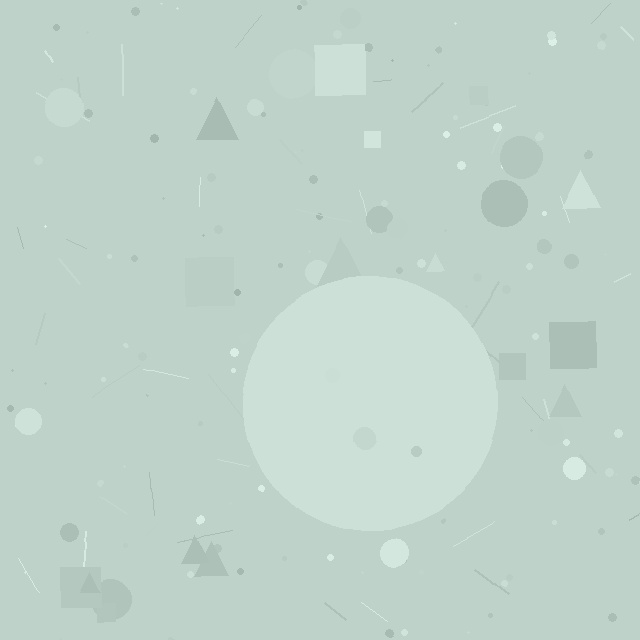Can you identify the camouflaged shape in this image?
The camouflaged shape is a circle.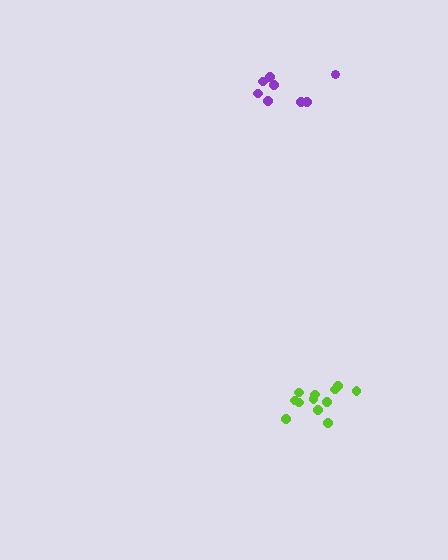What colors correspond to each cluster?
The clusters are colored: purple, lime.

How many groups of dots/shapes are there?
There are 2 groups.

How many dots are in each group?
Group 1: 8 dots, Group 2: 12 dots (20 total).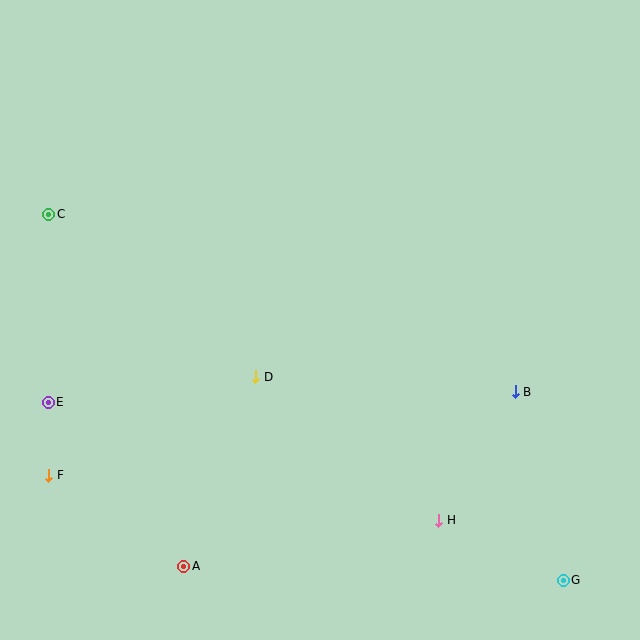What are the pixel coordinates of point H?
Point H is at (439, 520).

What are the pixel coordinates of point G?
Point G is at (563, 580).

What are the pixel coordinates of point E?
Point E is at (48, 402).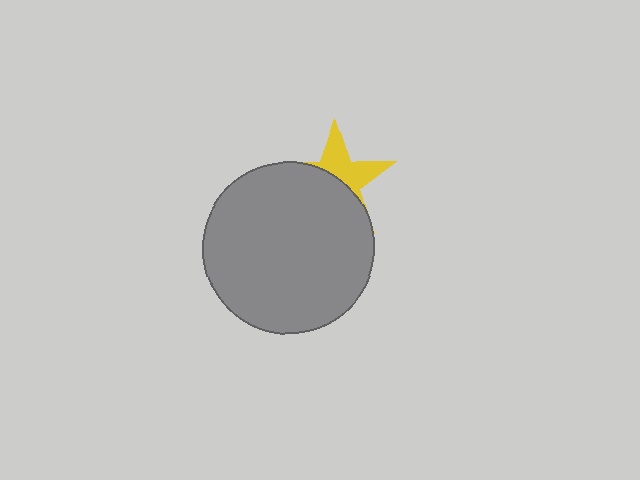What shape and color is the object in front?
The object in front is a gray circle.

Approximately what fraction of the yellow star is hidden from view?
Roughly 59% of the yellow star is hidden behind the gray circle.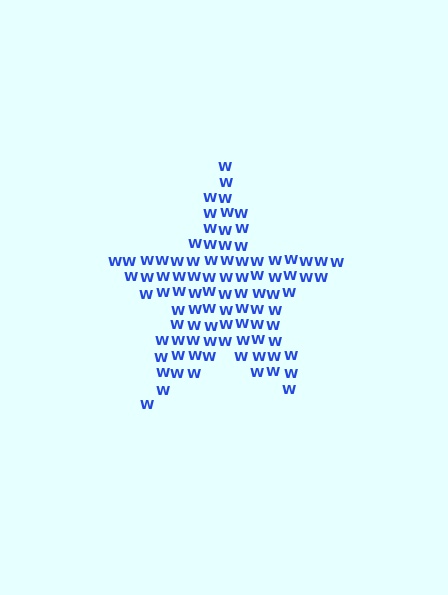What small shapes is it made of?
It is made of small letter W's.